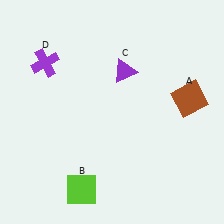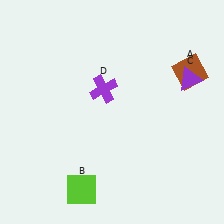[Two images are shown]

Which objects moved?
The objects that moved are: the brown square (A), the purple triangle (C), the purple cross (D).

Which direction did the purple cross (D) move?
The purple cross (D) moved right.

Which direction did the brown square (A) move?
The brown square (A) moved up.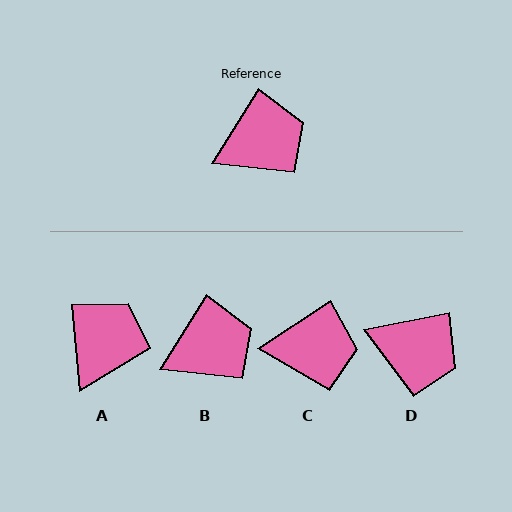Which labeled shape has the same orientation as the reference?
B.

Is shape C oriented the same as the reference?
No, it is off by about 24 degrees.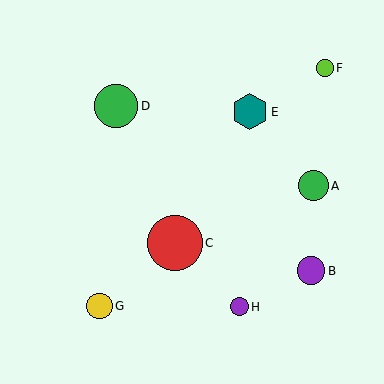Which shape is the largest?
The red circle (labeled C) is the largest.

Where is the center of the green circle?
The center of the green circle is at (116, 106).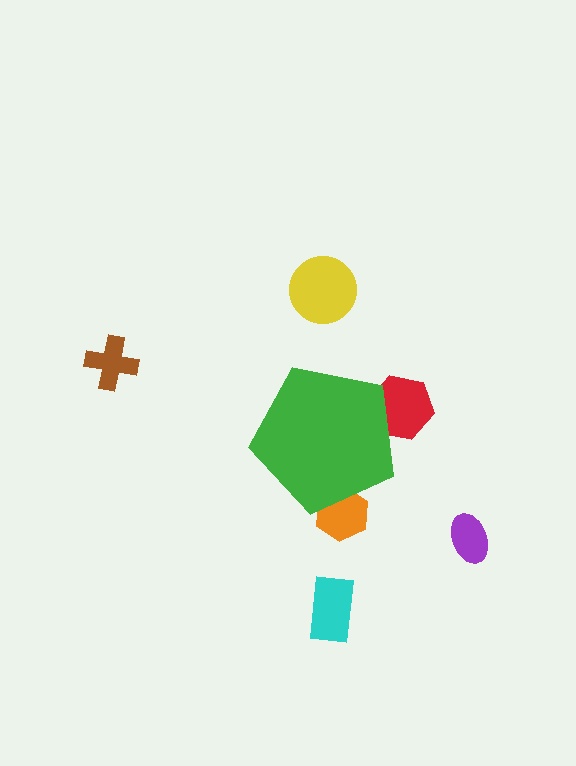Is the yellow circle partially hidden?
No, the yellow circle is fully visible.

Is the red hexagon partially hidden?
Yes, the red hexagon is partially hidden behind the green pentagon.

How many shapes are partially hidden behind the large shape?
2 shapes are partially hidden.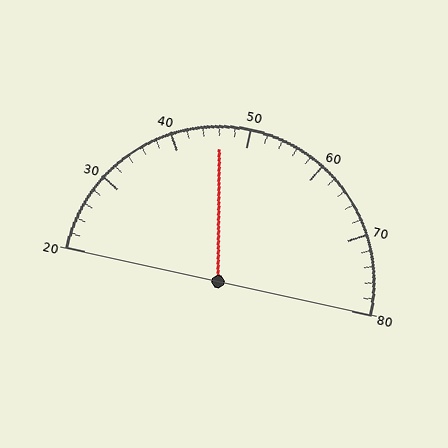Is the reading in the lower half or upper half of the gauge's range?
The reading is in the lower half of the range (20 to 80).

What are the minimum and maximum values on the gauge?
The gauge ranges from 20 to 80.